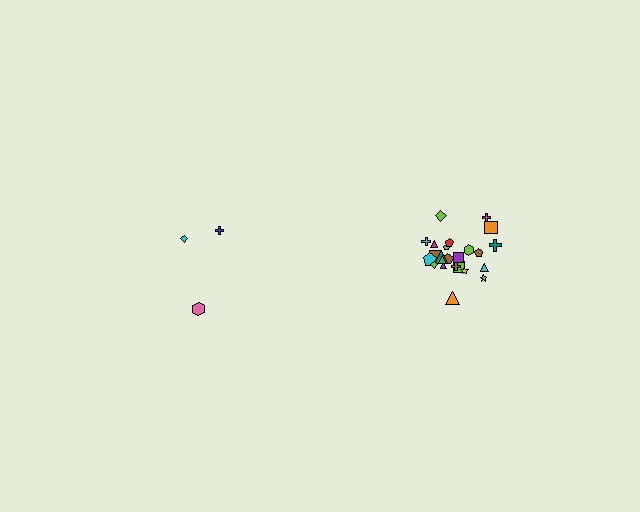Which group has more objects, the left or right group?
The right group.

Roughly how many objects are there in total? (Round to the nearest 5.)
Roughly 30 objects in total.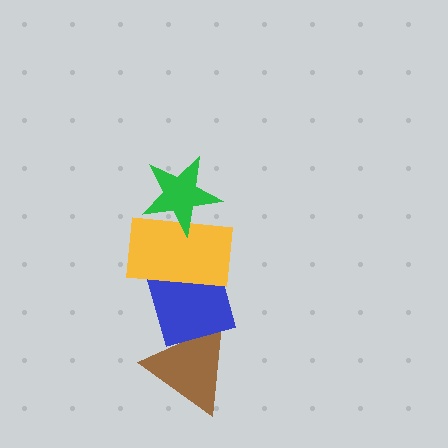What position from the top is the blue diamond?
The blue diamond is 3rd from the top.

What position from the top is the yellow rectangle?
The yellow rectangle is 2nd from the top.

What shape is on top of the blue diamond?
The yellow rectangle is on top of the blue diamond.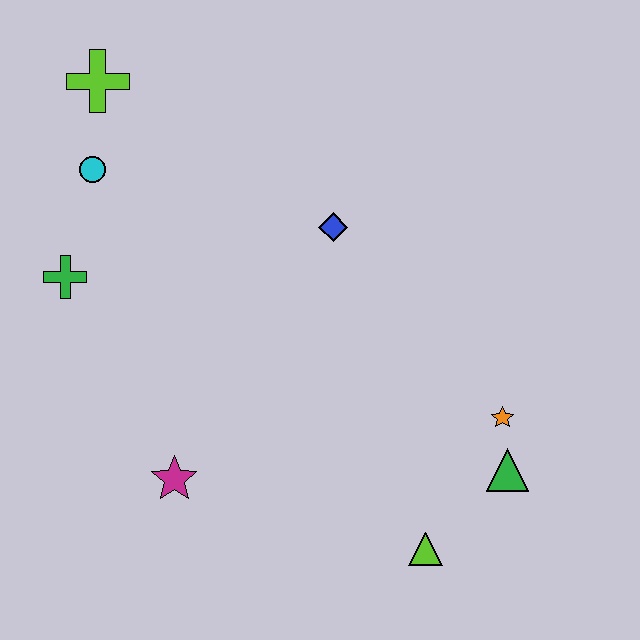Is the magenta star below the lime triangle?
No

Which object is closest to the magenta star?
The green cross is closest to the magenta star.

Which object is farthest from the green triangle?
The lime cross is farthest from the green triangle.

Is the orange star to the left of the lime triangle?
No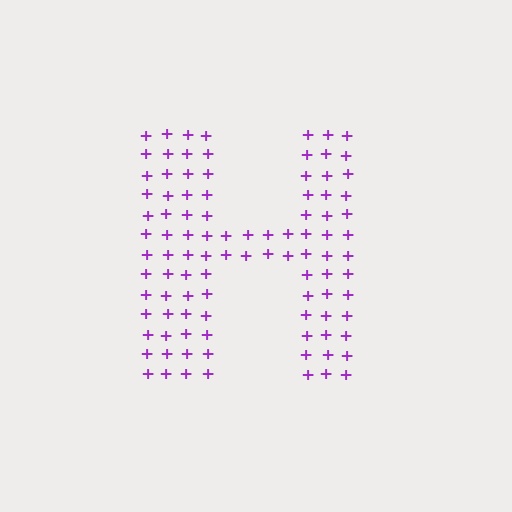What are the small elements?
The small elements are plus signs.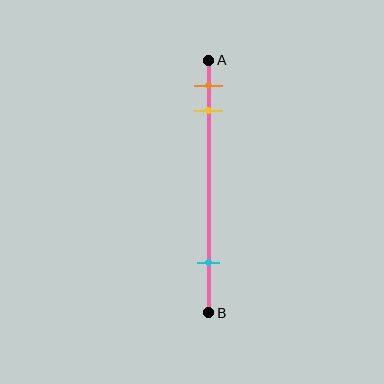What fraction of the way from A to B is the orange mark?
The orange mark is approximately 10% (0.1) of the way from A to B.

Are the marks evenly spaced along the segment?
No, the marks are not evenly spaced.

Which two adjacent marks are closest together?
The orange and yellow marks are the closest adjacent pair.